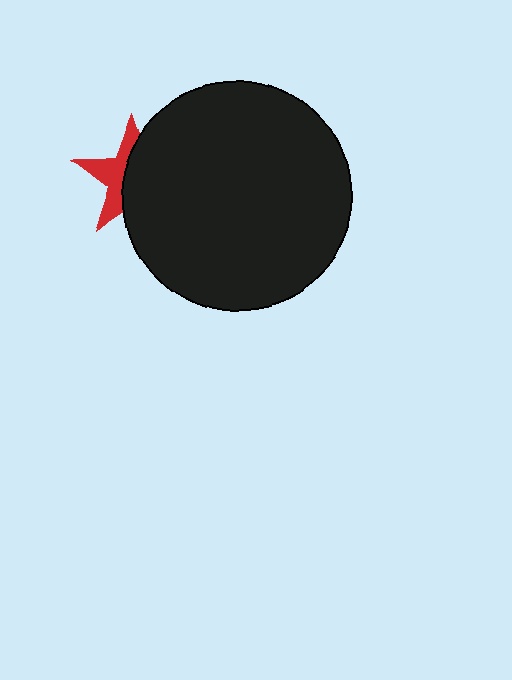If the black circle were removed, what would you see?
You would see the complete red star.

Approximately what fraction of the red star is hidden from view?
Roughly 58% of the red star is hidden behind the black circle.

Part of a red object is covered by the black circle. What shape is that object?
It is a star.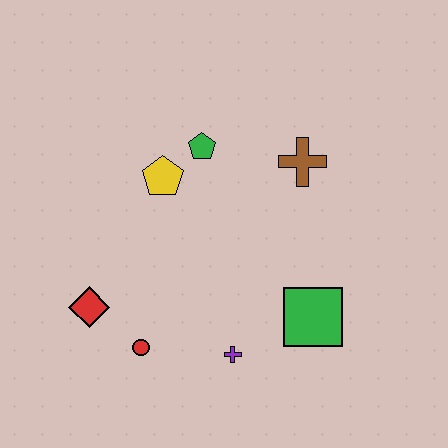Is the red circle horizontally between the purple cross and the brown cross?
No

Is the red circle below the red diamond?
Yes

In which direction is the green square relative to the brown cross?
The green square is below the brown cross.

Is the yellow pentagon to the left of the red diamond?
No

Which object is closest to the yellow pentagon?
The green pentagon is closest to the yellow pentagon.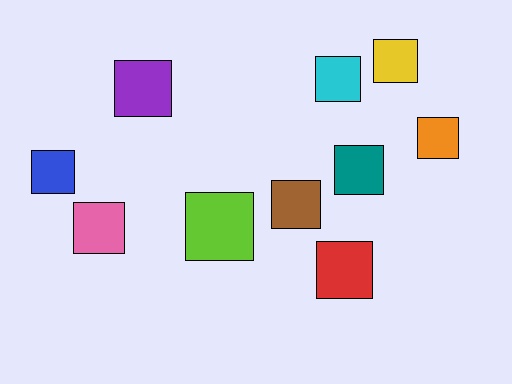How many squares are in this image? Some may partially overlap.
There are 10 squares.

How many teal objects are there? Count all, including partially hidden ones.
There is 1 teal object.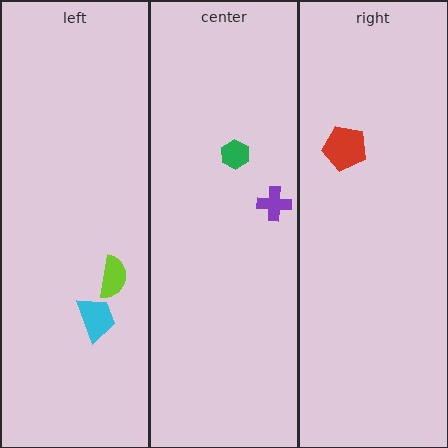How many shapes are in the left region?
2.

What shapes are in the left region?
The lime semicircle, the cyan trapezoid.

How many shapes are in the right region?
1.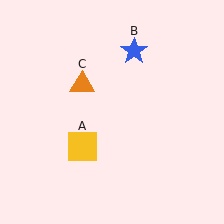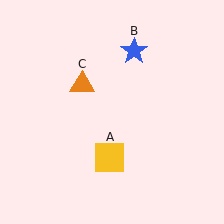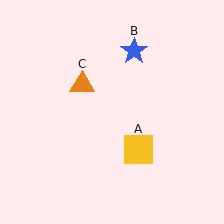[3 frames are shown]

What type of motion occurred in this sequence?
The yellow square (object A) rotated counterclockwise around the center of the scene.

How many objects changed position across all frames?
1 object changed position: yellow square (object A).